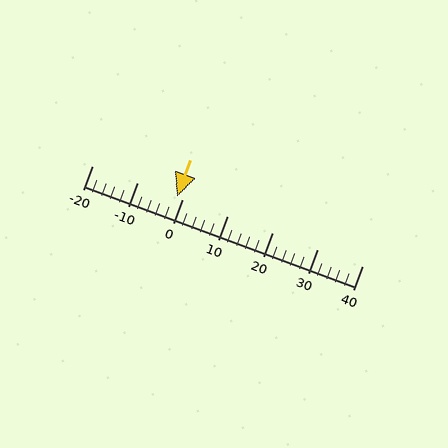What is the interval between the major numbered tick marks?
The major tick marks are spaced 10 units apart.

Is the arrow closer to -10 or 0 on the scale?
The arrow is closer to 0.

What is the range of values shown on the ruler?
The ruler shows values from -20 to 40.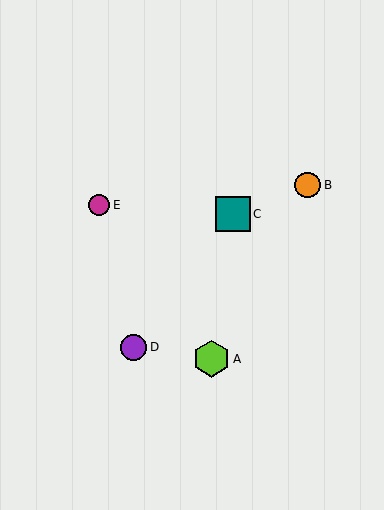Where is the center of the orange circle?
The center of the orange circle is at (308, 185).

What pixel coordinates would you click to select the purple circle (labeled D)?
Click at (134, 347) to select the purple circle D.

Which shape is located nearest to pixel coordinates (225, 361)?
The lime hexagon (labeled A) at (212, 359) is nearest to that location.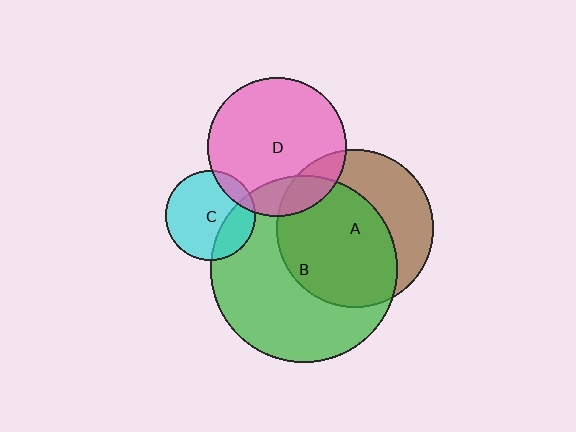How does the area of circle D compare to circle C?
Approximately 2.4 times.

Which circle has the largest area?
Circle B (green).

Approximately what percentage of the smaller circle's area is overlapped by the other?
Approximately 10%.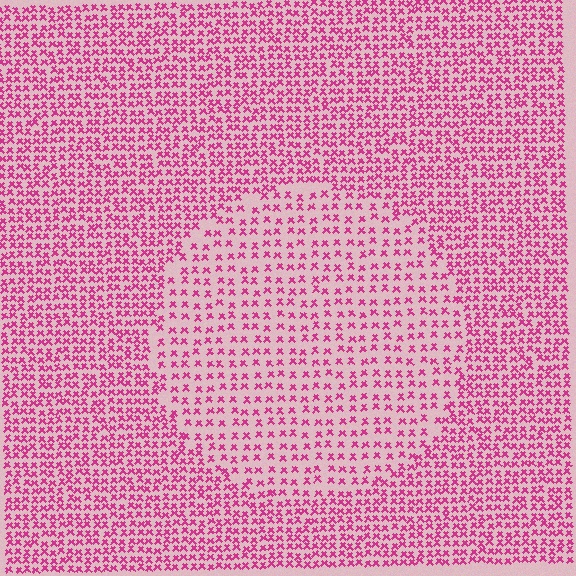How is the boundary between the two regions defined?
The boundary is defined by a change in element density (approximately 1.8x ratio). All elements are the same color, size, and shape.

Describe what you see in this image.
The image contains small magenta elements arranged at two different densities. A circle-shaped region is visible where the elements are less densely packed than the surrounding area.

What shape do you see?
I see a circle.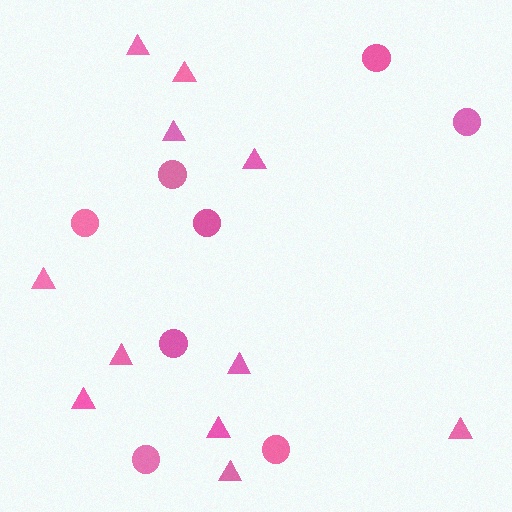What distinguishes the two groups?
There are 2 groups: one group of triangles (11) and one group of circles (8).